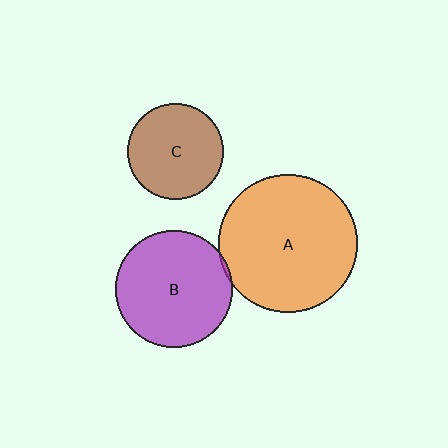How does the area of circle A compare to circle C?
Approximately 2.1 times.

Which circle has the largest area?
Circle A (orange).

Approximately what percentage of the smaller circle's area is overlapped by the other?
Approximately 5%.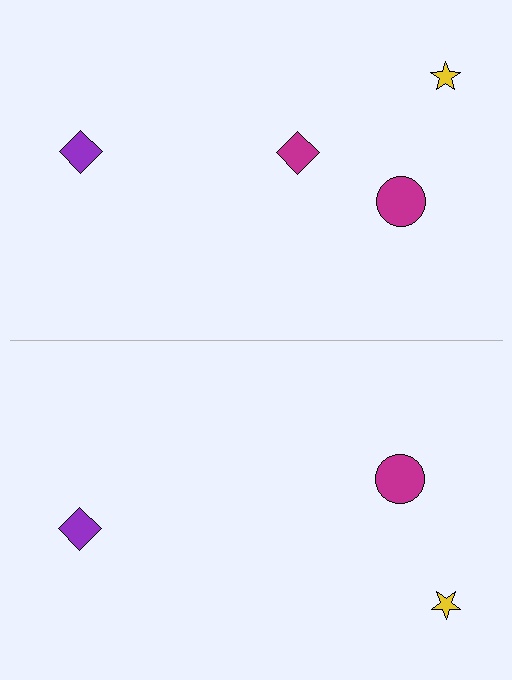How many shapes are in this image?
There are 7 shapes in this image.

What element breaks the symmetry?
A magenta diamond is missing from the bottom side.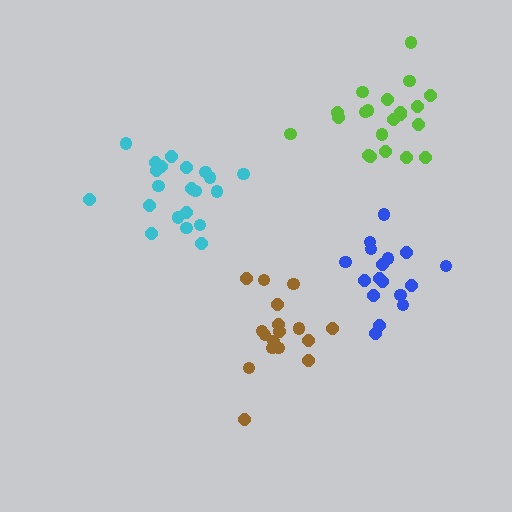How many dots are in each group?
Group 1: 21 dots, Group 2: 21 dots, Group 3: 17 dots, Group 4: 17 dots (76 total).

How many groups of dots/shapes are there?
There are 4 groups.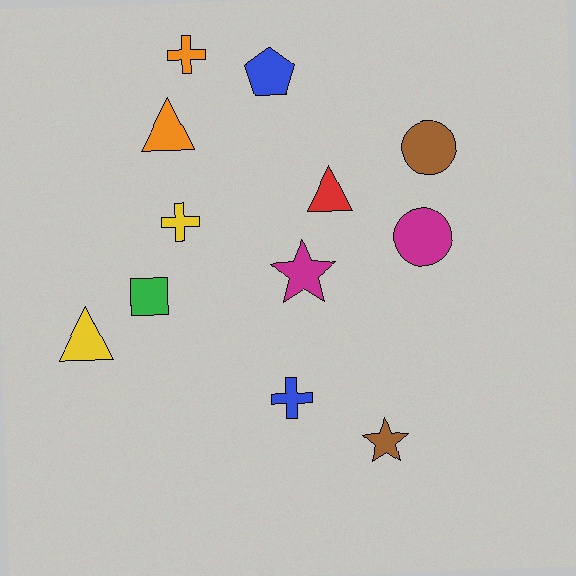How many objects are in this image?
There are 12 objects.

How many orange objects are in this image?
There are 2 orange objects.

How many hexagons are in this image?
There are no hexagons.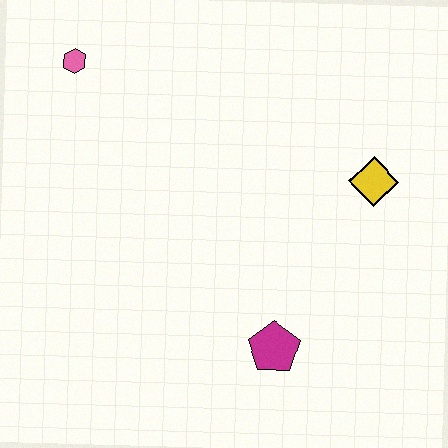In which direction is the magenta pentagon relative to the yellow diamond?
The magenta pentagon is below the yellow diamond.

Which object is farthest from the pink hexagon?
The magenta pentagon is farthest from the pink hexagon.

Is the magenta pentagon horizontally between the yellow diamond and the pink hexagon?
Yes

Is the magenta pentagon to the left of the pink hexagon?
No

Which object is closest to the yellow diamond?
The magenta pentagon is closest to the yellow diamond.